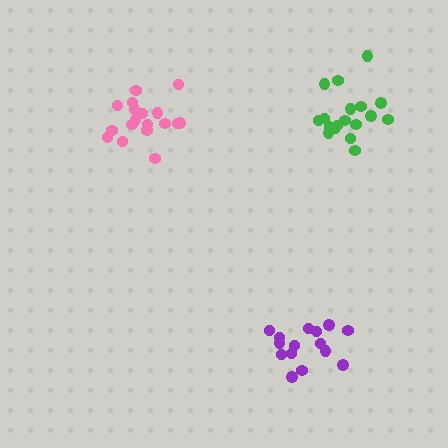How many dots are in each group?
Group 1: 18 dots, Group 2: 19 dots, Group 3: 15 dots (52 total).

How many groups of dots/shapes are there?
There are 3 groups.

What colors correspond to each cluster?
The clusters are colored: green, pink, purple.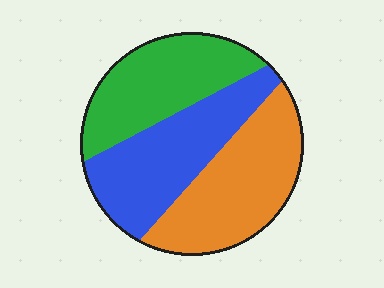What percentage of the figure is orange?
Orange takes up about three eighths (3/8) of the figure.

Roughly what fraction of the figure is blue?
Blue takes up between a third and a half of the figure.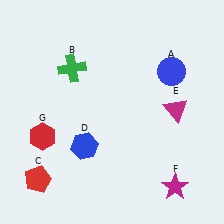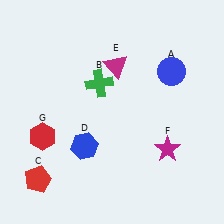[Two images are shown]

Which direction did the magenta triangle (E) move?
The magenta triangle (E) moved left.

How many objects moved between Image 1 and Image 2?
3 objects moved between the two images.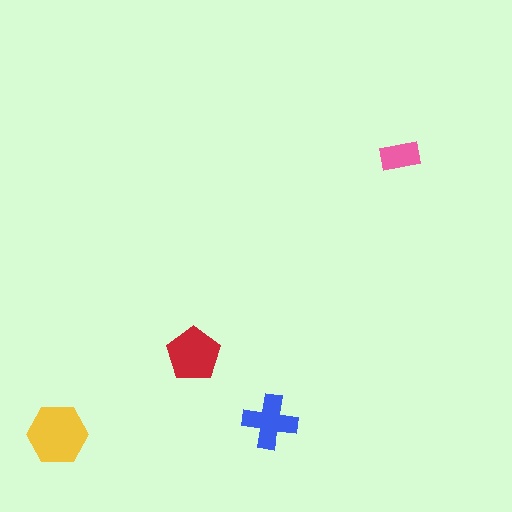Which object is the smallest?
The pink rectangle.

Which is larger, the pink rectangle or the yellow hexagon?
The yellow hexagon.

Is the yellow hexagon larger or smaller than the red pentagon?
Larger.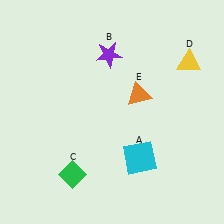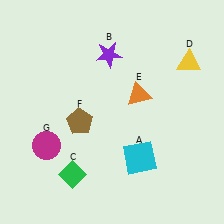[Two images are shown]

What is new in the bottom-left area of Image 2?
A magenta circle (G) was added in the bottom-left area of Image 2.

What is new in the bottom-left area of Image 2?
A brown pentagon (F) was added in the bottom-left area of Image 2.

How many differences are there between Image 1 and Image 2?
There are 2 differences between the two images.